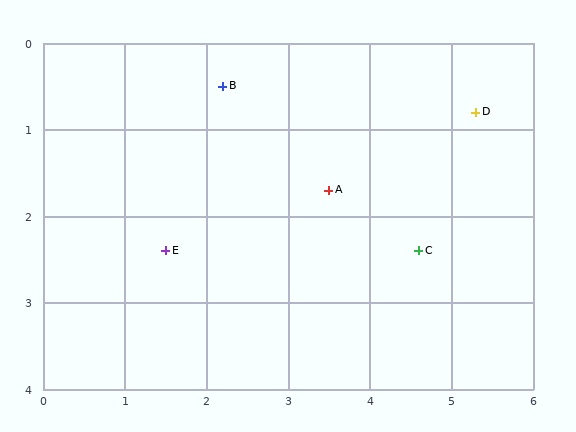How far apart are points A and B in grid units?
Points A and B are about 1.8 grid units apart.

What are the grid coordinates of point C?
Point C is at approximately (4.6, 2.4).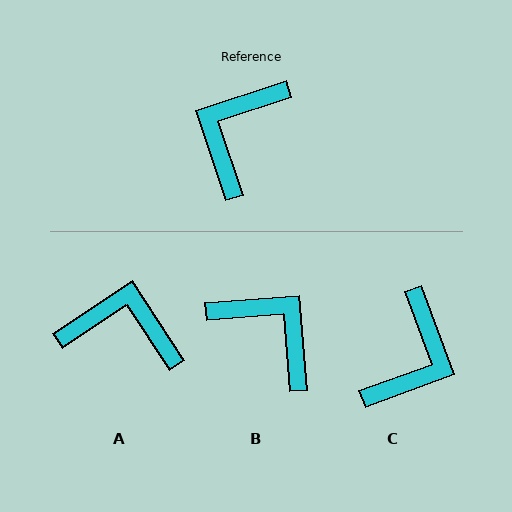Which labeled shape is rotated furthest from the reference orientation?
C, about 178 degrees away.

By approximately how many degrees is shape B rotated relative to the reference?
Approximately 104 degrees clockwise.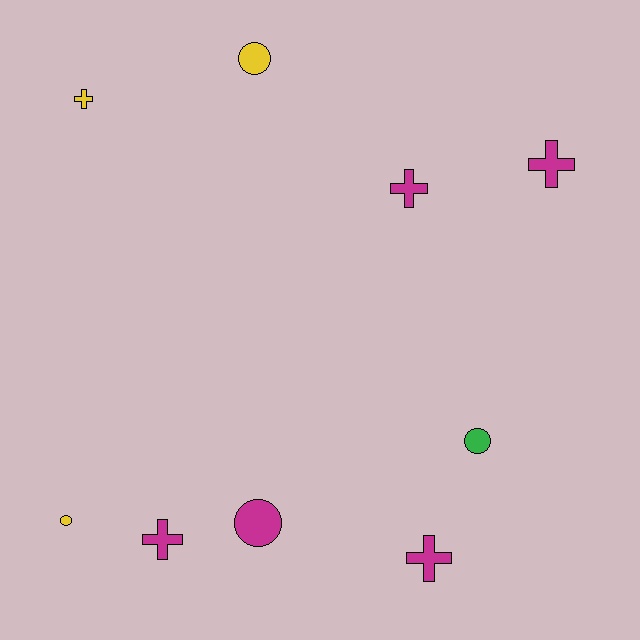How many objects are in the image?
There are 9 objects.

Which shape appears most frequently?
Cross, with 5 objects.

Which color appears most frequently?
Magenta, with 5 objects.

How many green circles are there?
There is 1 green circle.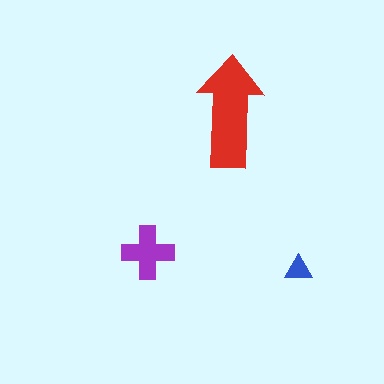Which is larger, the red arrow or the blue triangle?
The red arrow.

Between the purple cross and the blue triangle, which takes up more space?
The purple cross.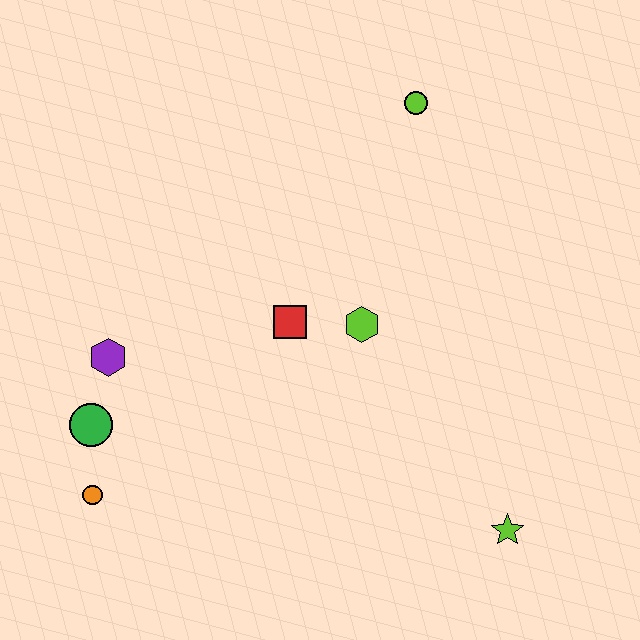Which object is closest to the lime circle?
The lime hexagon is closest to the lime circle.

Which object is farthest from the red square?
The lime star is farthest from the red square.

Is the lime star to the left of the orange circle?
No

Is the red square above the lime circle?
No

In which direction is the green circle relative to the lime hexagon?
The green circle is to the left of the lime hexagon.